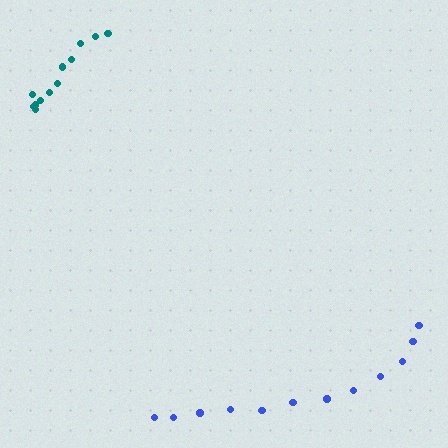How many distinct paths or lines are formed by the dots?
There are 2 distinct paths.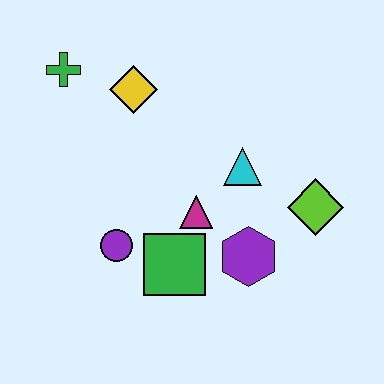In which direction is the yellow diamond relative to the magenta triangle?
The yellow diamond is above the magenta triangle.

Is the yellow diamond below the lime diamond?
No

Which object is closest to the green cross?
The yellow diamond is closest to the green cross.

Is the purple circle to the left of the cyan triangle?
Yes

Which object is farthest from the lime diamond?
The green cross is farthest from the lime diamond.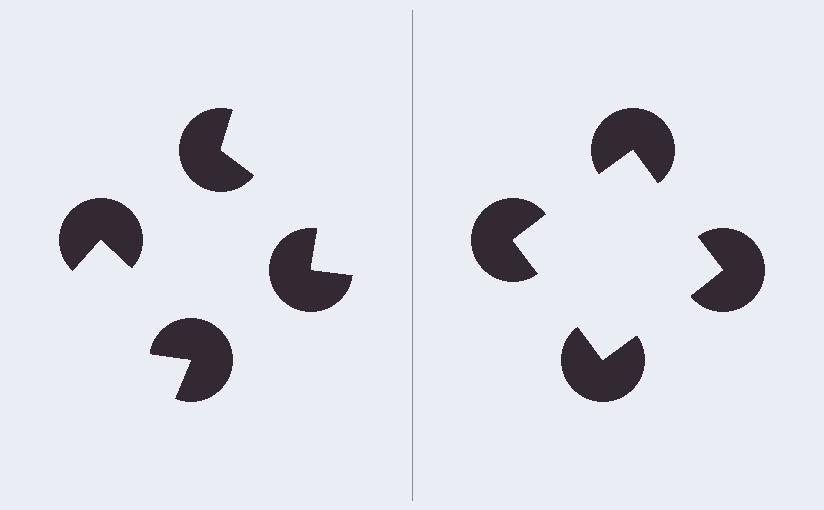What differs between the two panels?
The pac-man discs are positioned identically on both sides; only the wedge orientations differ. On the right they align to a square; on the left they are misaligned.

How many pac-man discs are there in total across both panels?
8 — 4 on each side.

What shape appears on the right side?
An illusory square.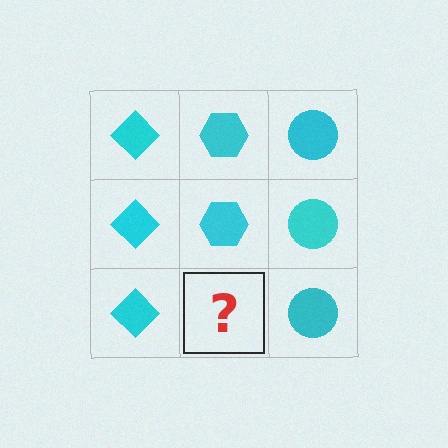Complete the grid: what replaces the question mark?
The question mark should be replaced with a cyan hexagon.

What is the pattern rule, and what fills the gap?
The rule is that each column has a consistent shape. The gap should be filled with a cyan hexagon.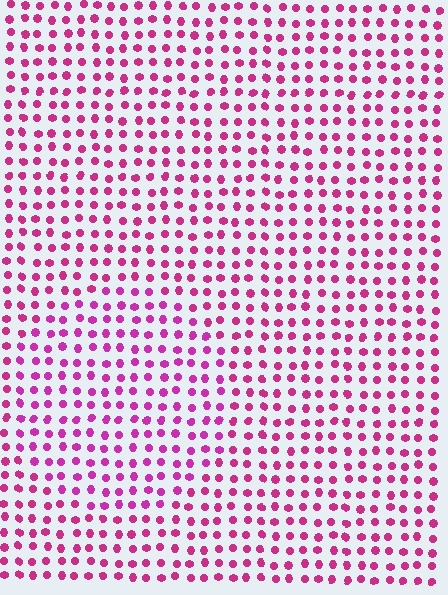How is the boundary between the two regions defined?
The boundary is defined purely by a slight shift in hue (about 15 degrees). Spacing, size, and orientation are identical on both sides.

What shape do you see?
I see a circle.